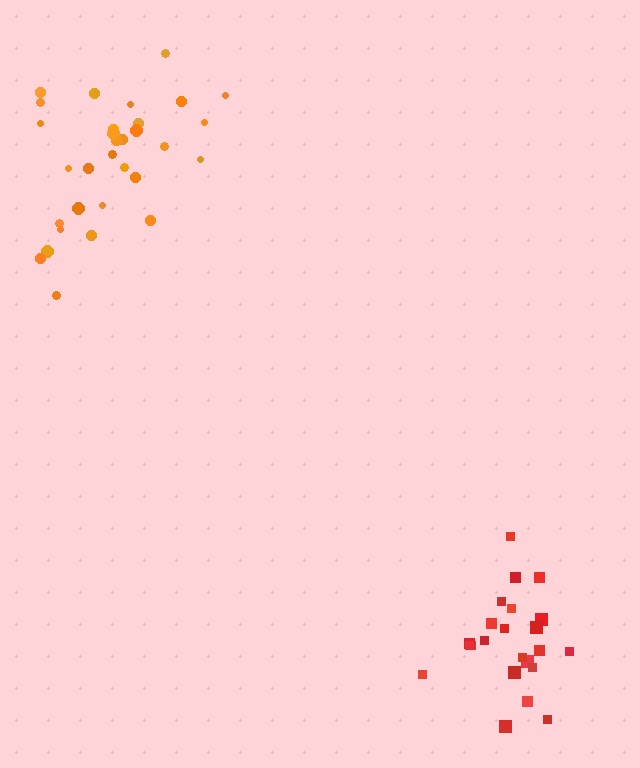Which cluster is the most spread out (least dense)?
Red.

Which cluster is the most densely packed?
Orange.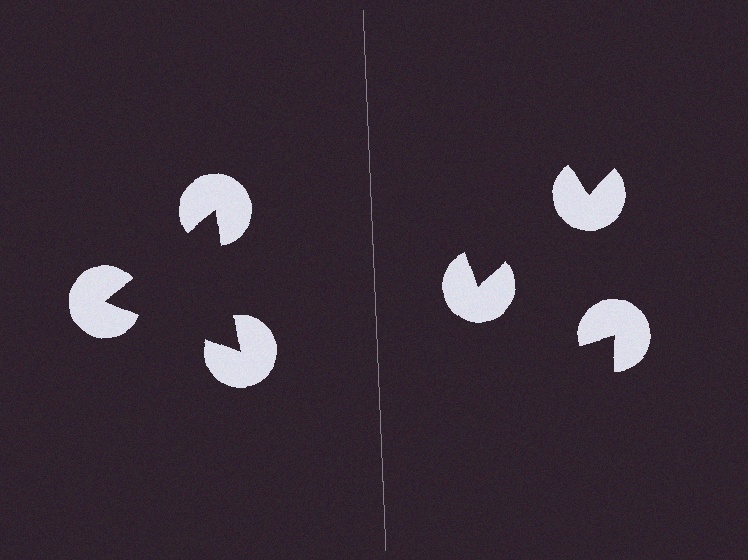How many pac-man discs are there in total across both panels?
6 — 3 on each side.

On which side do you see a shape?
An illusory triangle appears on the left side. On the right side the wedge cuts are rotated, so no coherent shape forms.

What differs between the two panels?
The pac-man discs are positioned identically on both sides; only the wedge orientations differ. On the left they align to a triangle; on the right they are misaligned.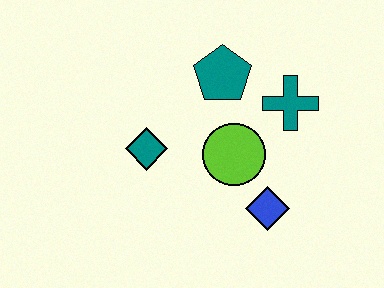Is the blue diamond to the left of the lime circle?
No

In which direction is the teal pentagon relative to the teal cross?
The teal pentagon is to the left of the teal cross.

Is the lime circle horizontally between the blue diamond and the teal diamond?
Yes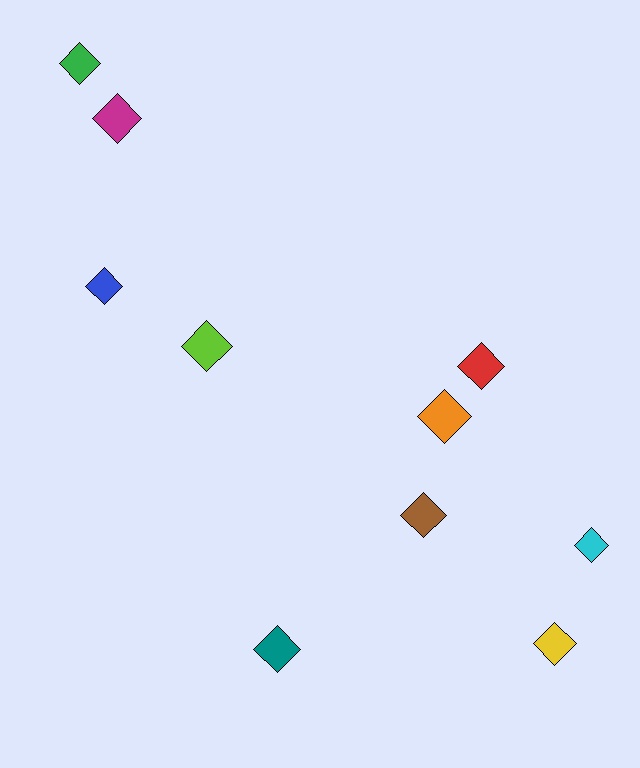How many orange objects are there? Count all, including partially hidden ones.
There is 1 orange object.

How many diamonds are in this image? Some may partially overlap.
There are 10 diamonds.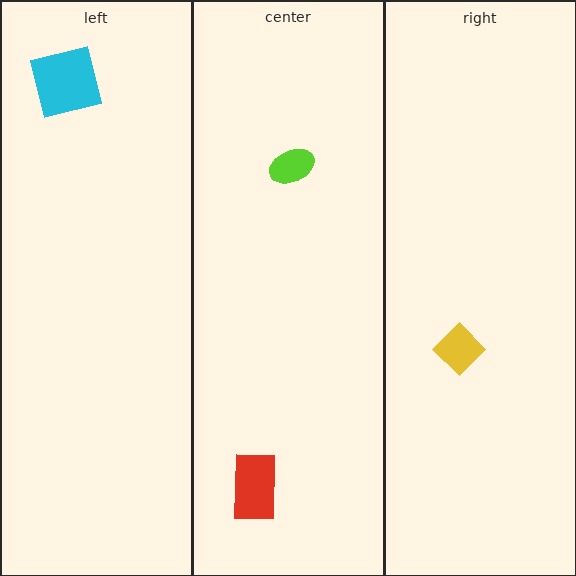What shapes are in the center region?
The red rectangle, the lime ellipse.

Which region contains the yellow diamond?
The right region.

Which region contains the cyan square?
The left region.